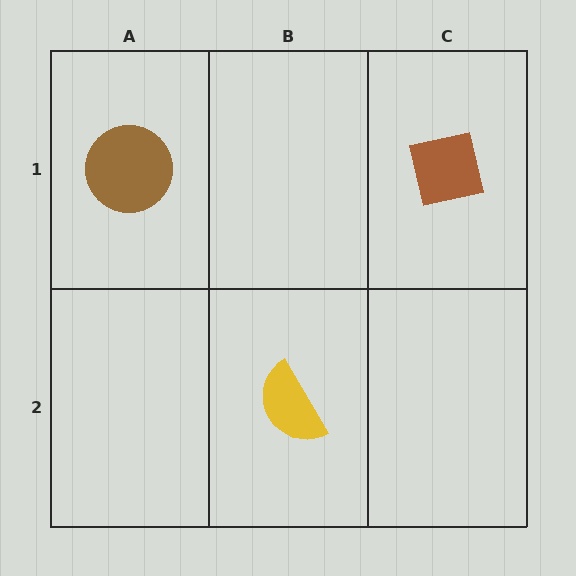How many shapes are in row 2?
1 shape.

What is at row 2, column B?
A yellow semicircle.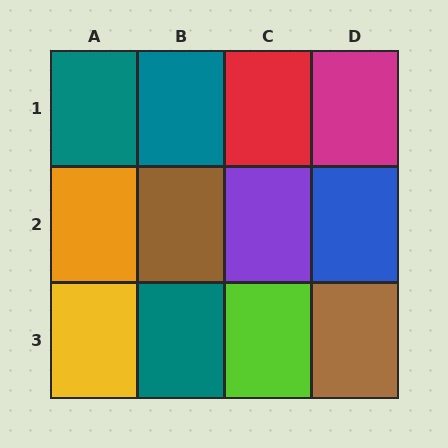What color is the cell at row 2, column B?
Brown.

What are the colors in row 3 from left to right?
Yellow, teal, lime, brown.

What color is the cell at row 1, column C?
Red.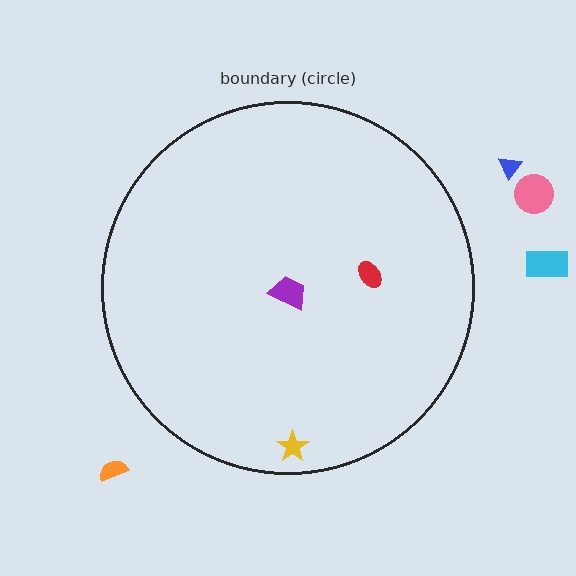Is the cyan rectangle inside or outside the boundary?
Outside.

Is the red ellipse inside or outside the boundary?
Inside.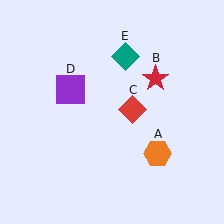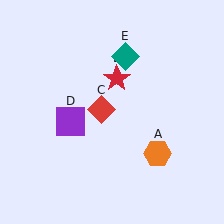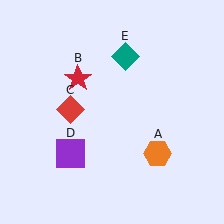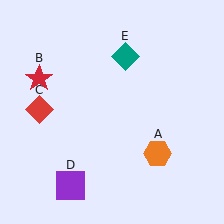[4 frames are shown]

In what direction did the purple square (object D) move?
The purple square (object D) moved down.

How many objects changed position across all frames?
3 objects changed position: red star (object B), red diamond (object C), purple square (object D).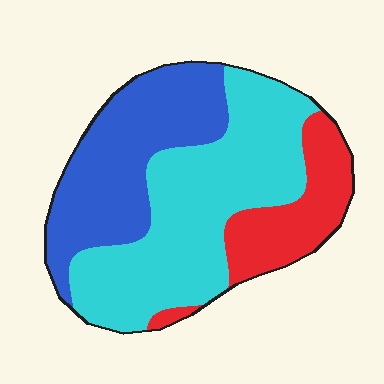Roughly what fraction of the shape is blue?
Blue takes up between a sixth and a third of the shape.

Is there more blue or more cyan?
Cyan.